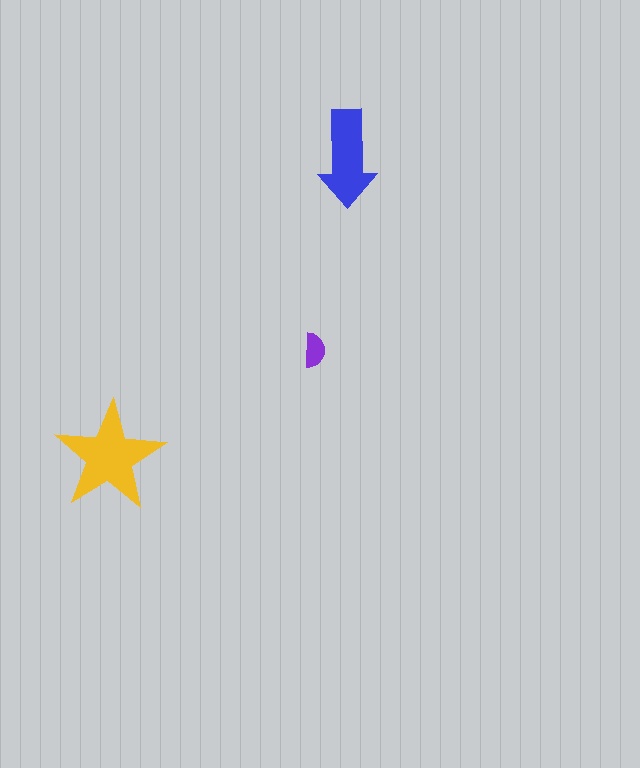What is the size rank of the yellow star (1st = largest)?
1st.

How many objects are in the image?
There are 3 objects in the image.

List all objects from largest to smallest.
The yellow star, the blue arrow, the purple semicircle.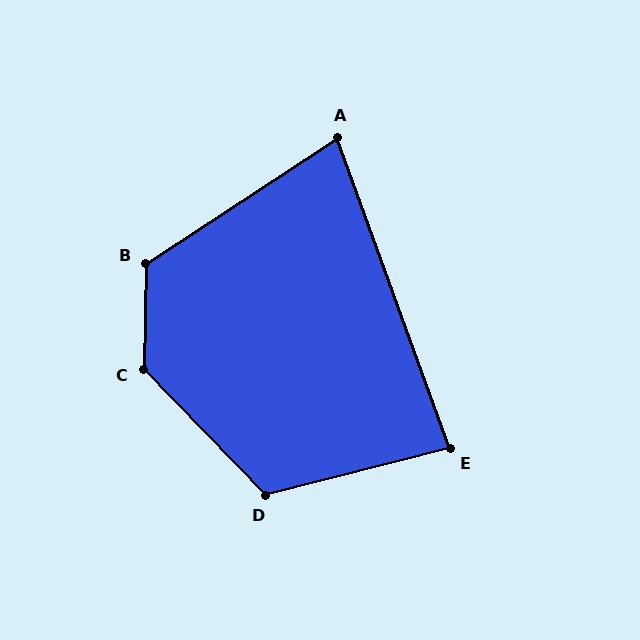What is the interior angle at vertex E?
Approximately 84 degrees (acute).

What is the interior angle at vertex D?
Approximately 120 degrees (obtuse).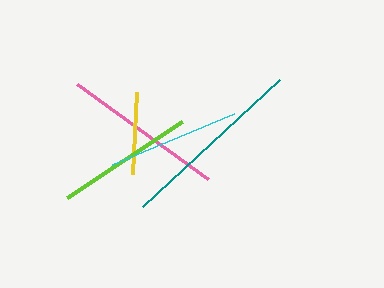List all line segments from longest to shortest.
From longest to shortest: teal, pink, lime, cyan, yellow.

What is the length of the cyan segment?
The cyan segment is approximately 132 pixels long.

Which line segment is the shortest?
The yellow line is the shortest at approximately 82 pixels.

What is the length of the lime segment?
The lime segment is approximately 137 pixels long.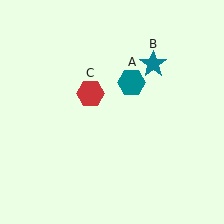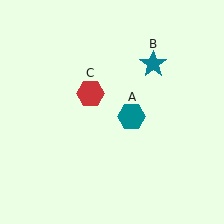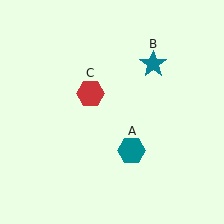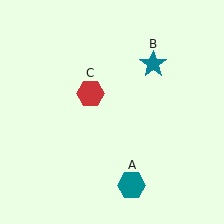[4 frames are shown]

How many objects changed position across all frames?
1 object changed position: teal hexagon (object A).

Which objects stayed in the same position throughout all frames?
Teal star (object B) and red hexagon (object C) remained stationary.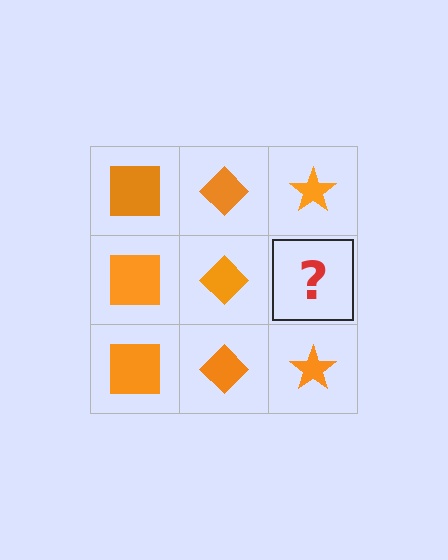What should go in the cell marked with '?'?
The missing cell should contain an orange star.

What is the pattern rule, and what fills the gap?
The rule is that each column has a consistent shape. The gap should be filled with an orange star.